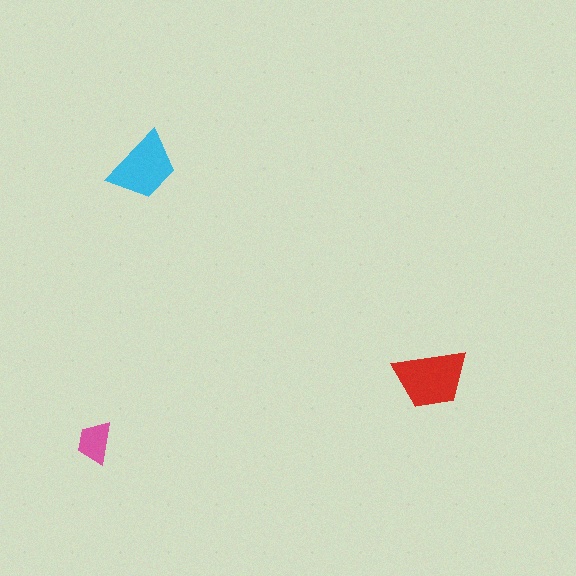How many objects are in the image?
There are 3 objects in the image.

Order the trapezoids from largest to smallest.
the red one, the cyan one, the pink one.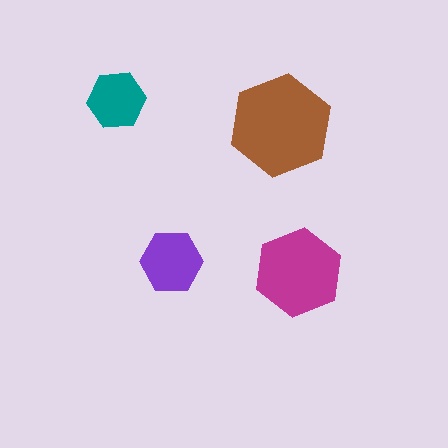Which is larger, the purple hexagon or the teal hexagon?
The purple one.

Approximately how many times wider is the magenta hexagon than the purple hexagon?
About 1.5 times wider.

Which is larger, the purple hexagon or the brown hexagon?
The brown one.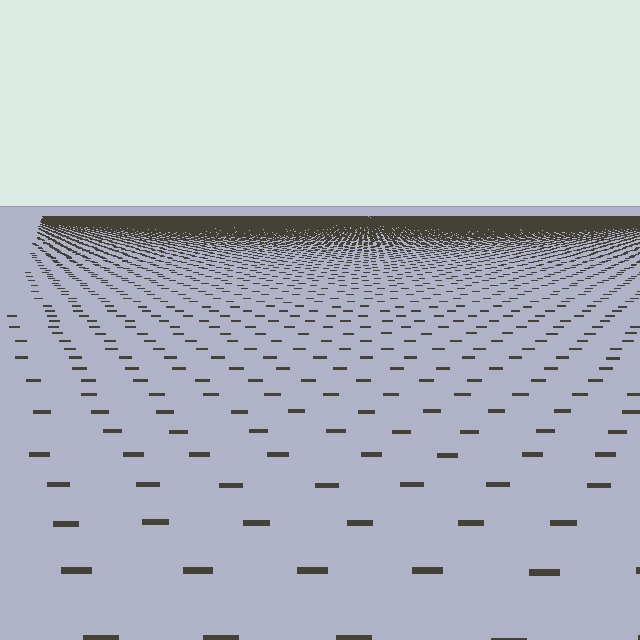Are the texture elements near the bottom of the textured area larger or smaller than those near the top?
Larger. Near the bottom, elements are closer to the viewer and appear at a bigger on-screen size.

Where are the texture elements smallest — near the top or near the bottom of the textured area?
Near the top.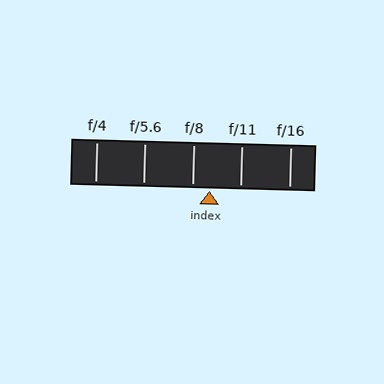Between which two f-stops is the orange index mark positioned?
The index mark is between f/8 and f/11.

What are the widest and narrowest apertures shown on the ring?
The widest aperture shown is f/4 and the narrowest is f/16.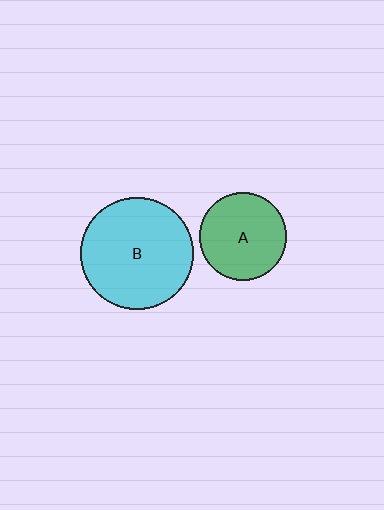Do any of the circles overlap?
No, none of the circles overlap.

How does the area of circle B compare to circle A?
Approximately 1.7 times.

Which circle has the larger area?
Circle B (cyan).